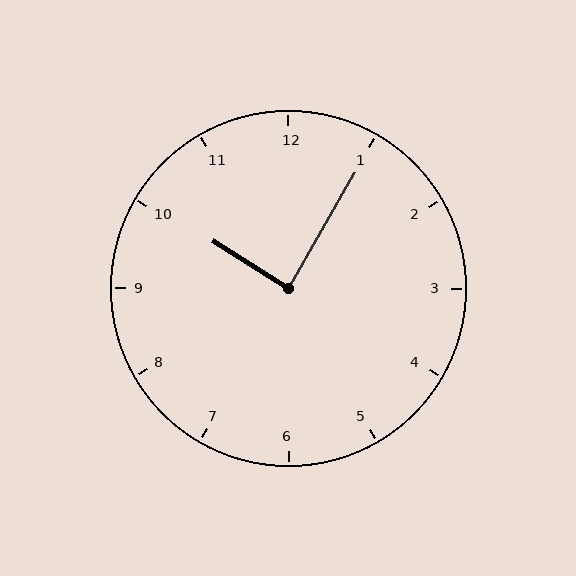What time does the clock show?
10:05.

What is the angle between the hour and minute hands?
Approximately 88 degrees.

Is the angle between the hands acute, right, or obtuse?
It is right.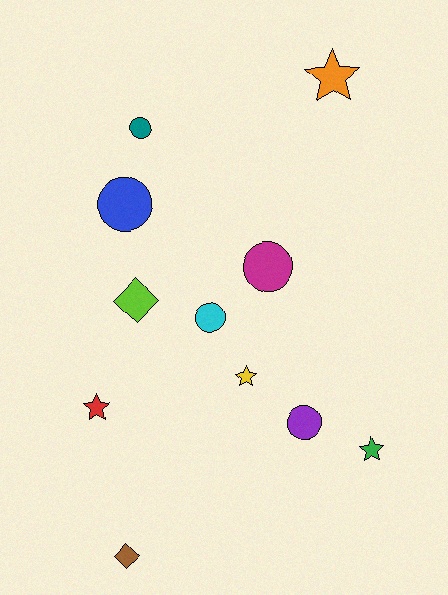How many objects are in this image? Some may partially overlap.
There are 11 objects.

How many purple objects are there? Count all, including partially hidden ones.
There is 1 purple object.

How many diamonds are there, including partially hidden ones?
There are 2 diamonds.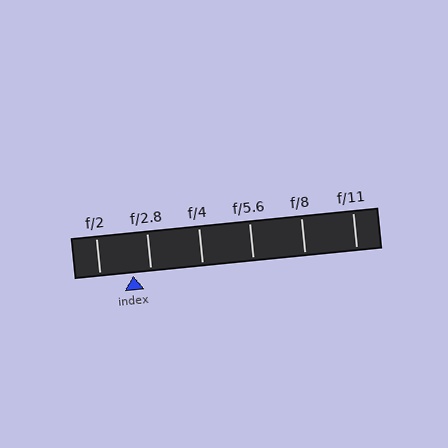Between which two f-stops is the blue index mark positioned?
The index mark is between f/2 and f/2.8.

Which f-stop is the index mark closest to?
The index mark is closest to f/2.8.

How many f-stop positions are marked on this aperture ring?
There are 6 f-stop positions marked.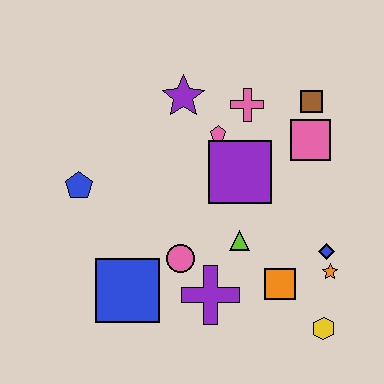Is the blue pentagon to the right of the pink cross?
No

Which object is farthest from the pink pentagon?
The yellow hexagon is farthest from the pink pentagon.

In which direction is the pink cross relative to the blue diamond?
The pink cross is above the blue diamond.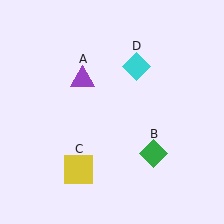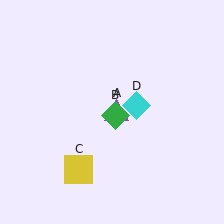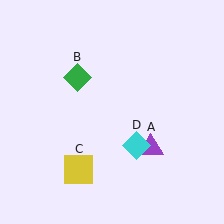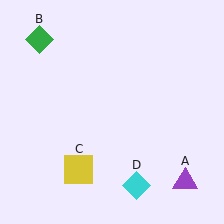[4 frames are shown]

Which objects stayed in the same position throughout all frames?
Yellow square (object C) remained stationary.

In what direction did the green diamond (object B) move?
The green diamond (object B) moved up and to the left.